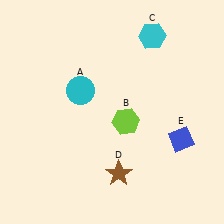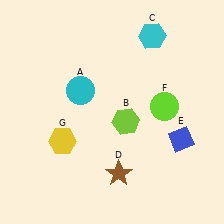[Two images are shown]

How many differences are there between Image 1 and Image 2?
There are 2 differences between the two images.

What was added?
A lime circle (F), a yellow hexagon (G) were added in Image 2.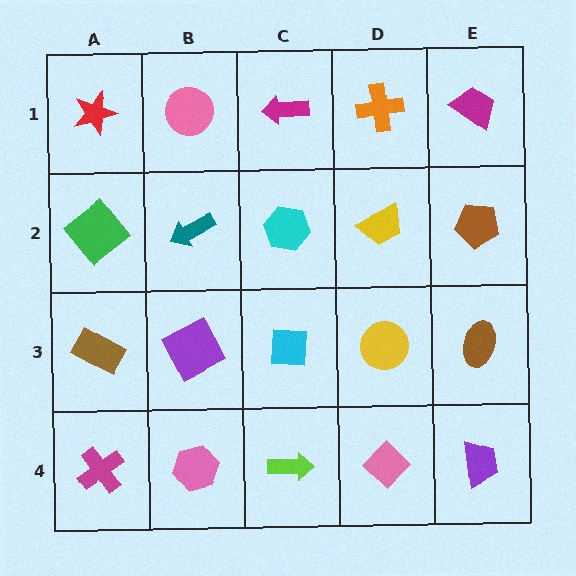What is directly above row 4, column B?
A purple square.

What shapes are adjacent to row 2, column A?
A red star (row 1, column A), a brown rectangle (row 3, column A), a teal arrow (row 2, column B).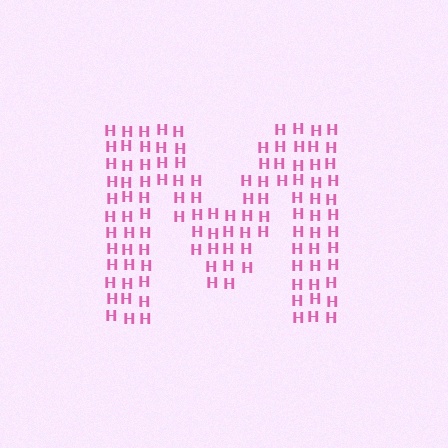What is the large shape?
The large shape is the letter M.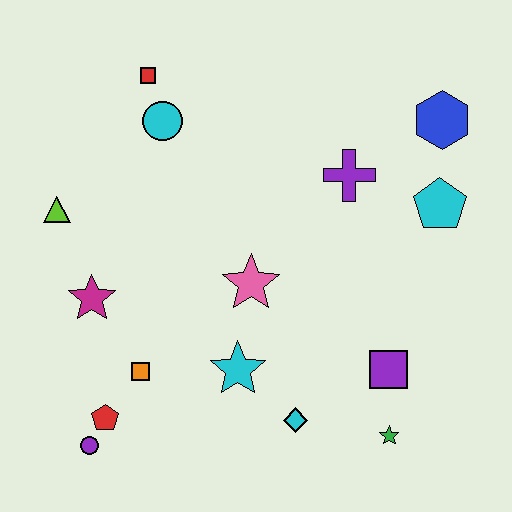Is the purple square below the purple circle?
No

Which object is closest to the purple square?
The green star is closest to the purple square.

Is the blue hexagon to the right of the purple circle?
Yes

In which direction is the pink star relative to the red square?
The pink star is below the red square.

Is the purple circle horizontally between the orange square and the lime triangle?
Yes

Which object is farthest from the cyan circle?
The green star is farthest from the cyan circle.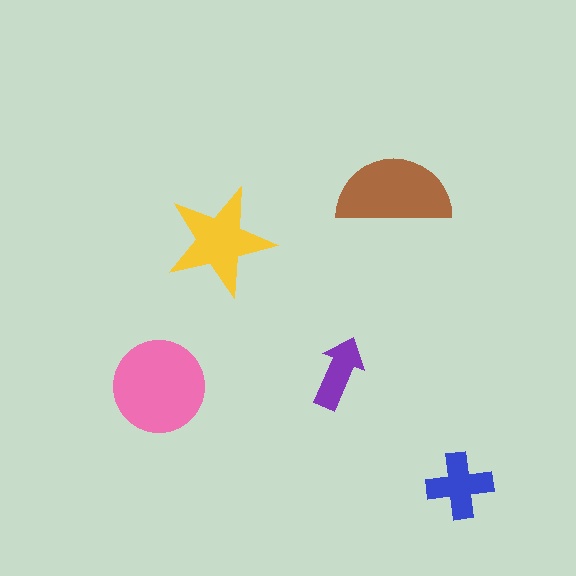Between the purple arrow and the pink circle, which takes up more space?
The pink circle.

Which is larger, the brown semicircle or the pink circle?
The pink circle.